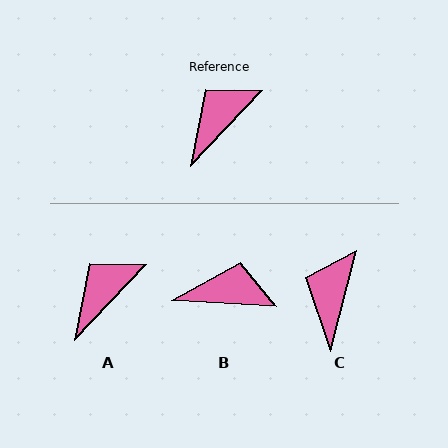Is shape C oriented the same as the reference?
No, it is off by about 29 degrees.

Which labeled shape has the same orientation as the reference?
A.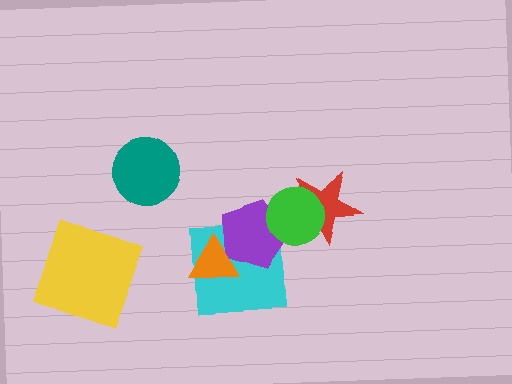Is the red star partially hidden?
Yes, it is partially covered by another shape.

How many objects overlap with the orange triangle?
2 objects overlap with the orange triangle.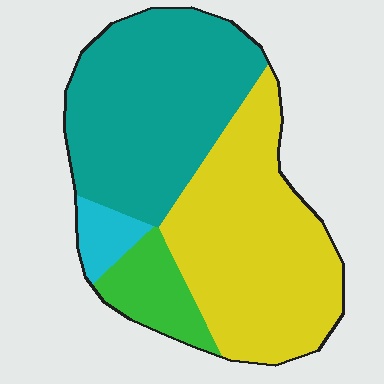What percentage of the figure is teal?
Teal covers 41% of the figure.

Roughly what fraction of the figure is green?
Green takes up about one tenth (1/10) of the figure.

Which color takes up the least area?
Cyan, at roughly 5%.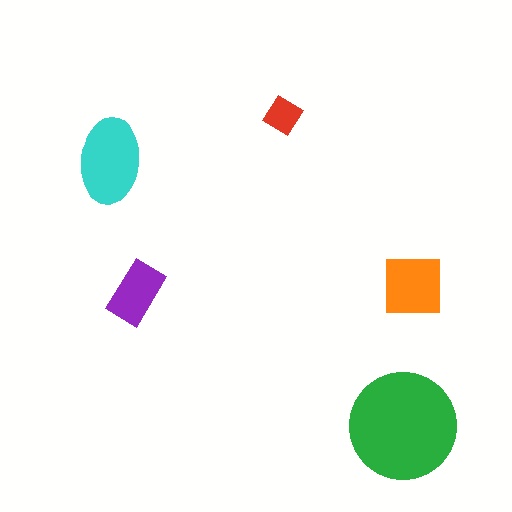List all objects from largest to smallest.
The green circle, the cyan ellipse, the orange square, the purple rectangle, the red diamond.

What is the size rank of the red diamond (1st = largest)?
5th.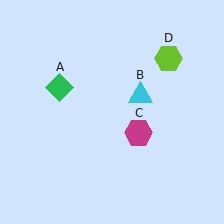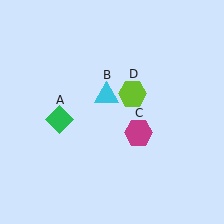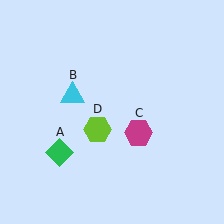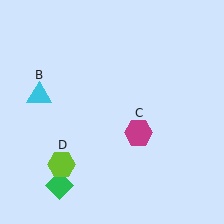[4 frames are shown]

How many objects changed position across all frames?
3 objects changed position: green diamond (object A), cyan triangle (object B), lime hexagon (object D).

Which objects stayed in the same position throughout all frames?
Magenta hexagon (object C) remained stationary.